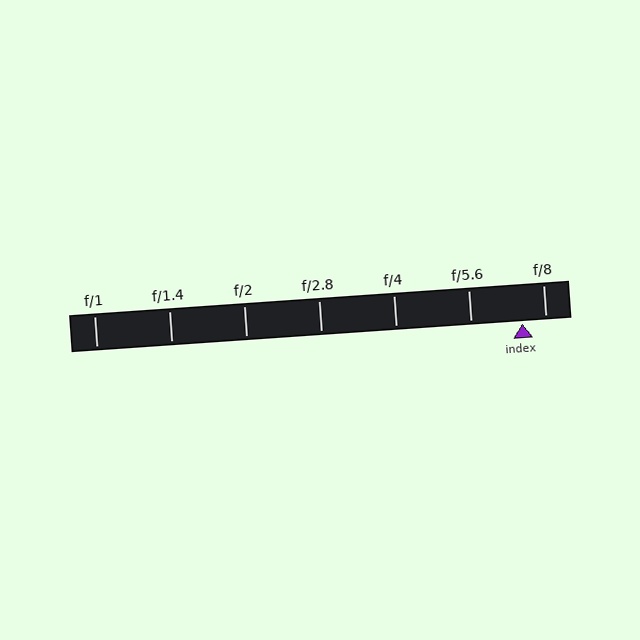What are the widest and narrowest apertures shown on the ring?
The widest aperture shown is f/1 and the narrowest is f/8.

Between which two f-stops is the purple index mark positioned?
The index mark is between f/5.6 and f/8.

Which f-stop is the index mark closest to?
The index mark is closest to f/8.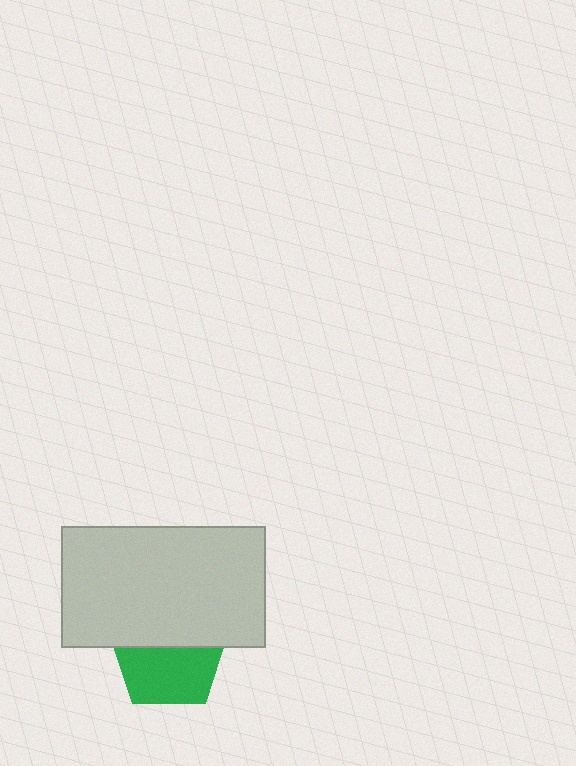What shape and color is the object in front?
The object in front is a light gray rectangle.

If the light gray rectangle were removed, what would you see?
You would see the complete green pentagon.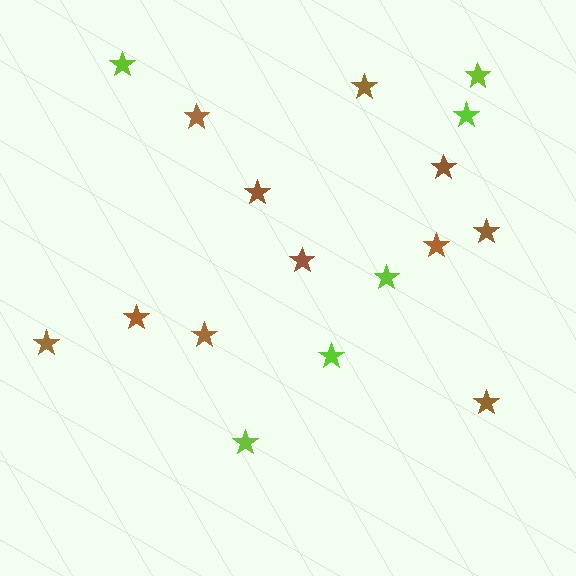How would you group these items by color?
There are 2 groups: one group of brown stars (11) and one group of lime stars (6).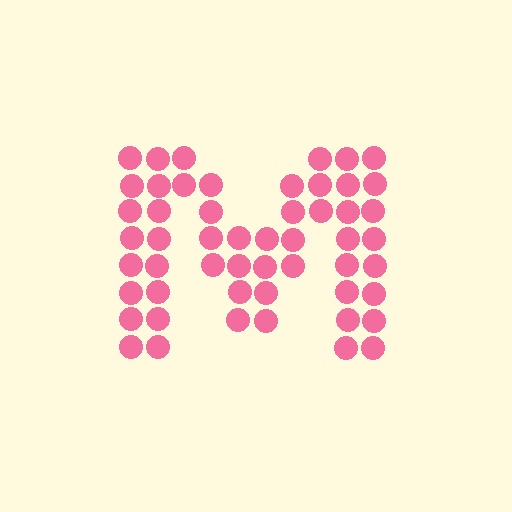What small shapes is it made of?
It is made of small circles.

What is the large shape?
The large shape is the letter M.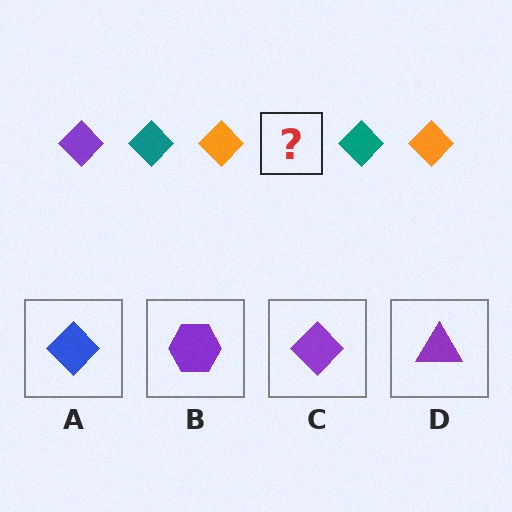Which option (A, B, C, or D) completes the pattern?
C.